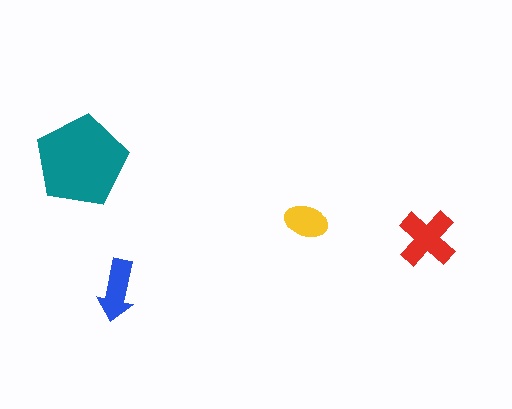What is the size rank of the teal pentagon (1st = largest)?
1st.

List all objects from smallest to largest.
The yellow ellipse, the blue arrow, the red cross, the teal pentagon.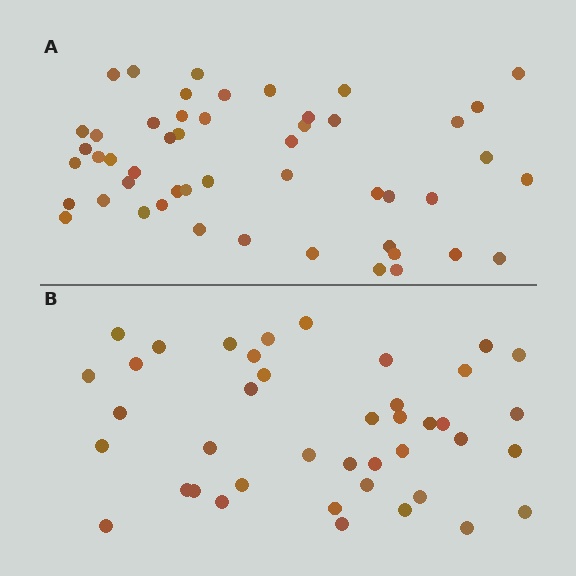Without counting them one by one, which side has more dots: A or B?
Region A (the top region) has more dots.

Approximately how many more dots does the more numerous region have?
Region A has roughly 8 or so more dots than region B.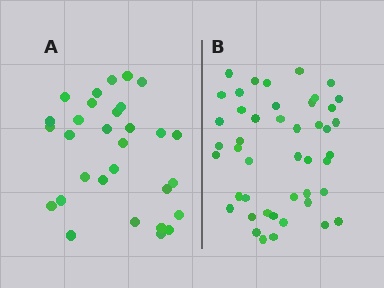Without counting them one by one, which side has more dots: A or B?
Region B (the right region) has more dots.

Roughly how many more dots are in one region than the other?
Region B has approximately 15 more dots than region A.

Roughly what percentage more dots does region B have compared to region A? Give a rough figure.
About 50% more.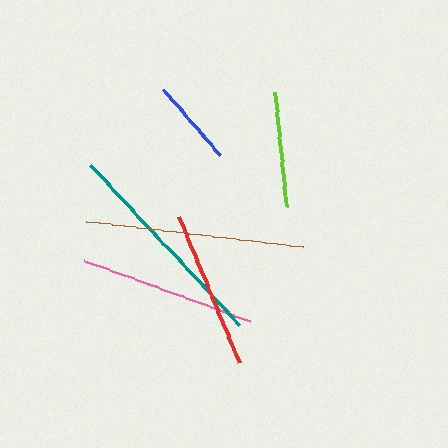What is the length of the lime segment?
The lime segment is approximately 116 pixels long.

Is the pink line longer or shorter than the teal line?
The teal line is longer than the pink line.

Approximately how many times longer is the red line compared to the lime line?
The red line is approximately 1.4 times the length of the lime line.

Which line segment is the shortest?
The blue line is the shortest at approximately 86 pixels.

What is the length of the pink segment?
The pink segment is approximately 176 pixels long.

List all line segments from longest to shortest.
From longest to shortest: teal, brown, pink, red, lime, blue.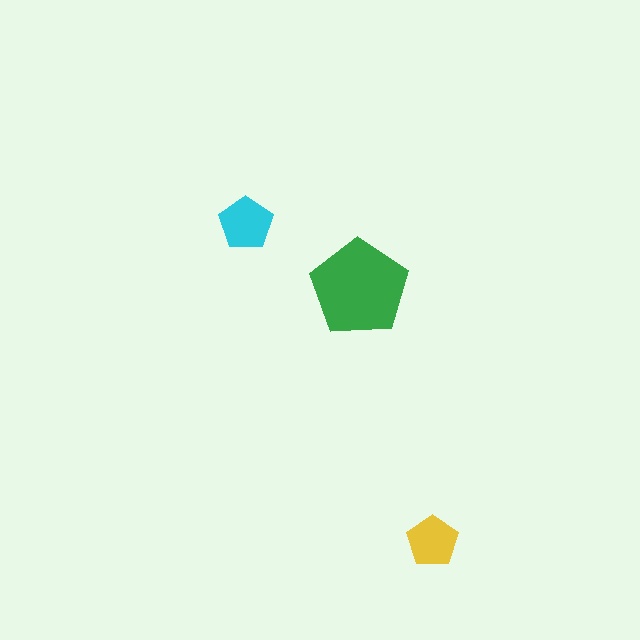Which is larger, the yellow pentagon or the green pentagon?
The green one.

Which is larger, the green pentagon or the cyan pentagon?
The green one.